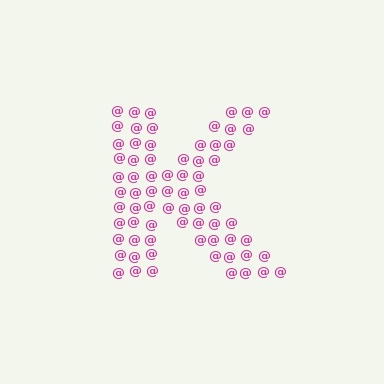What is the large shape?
The large shape is the letter K.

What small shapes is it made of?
It is made of small at signs.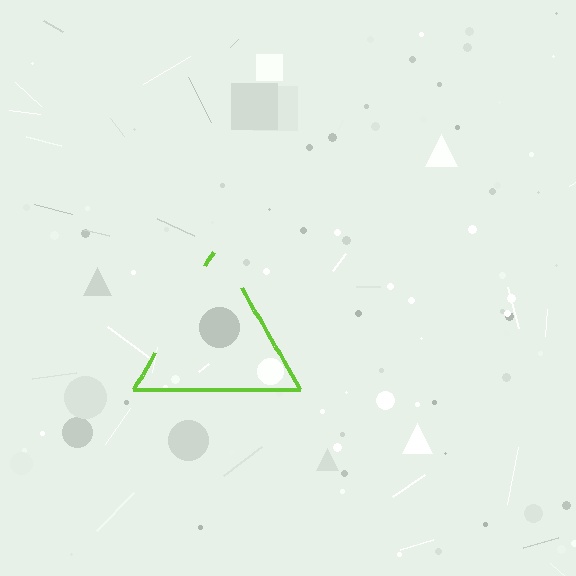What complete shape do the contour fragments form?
The contour fragments form a triangle.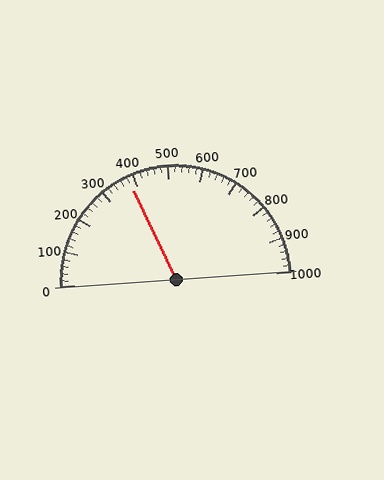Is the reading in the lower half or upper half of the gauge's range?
The reading is in the lower half of the range (0 to 1000).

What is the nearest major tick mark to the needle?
The nearest major tick mark is 400.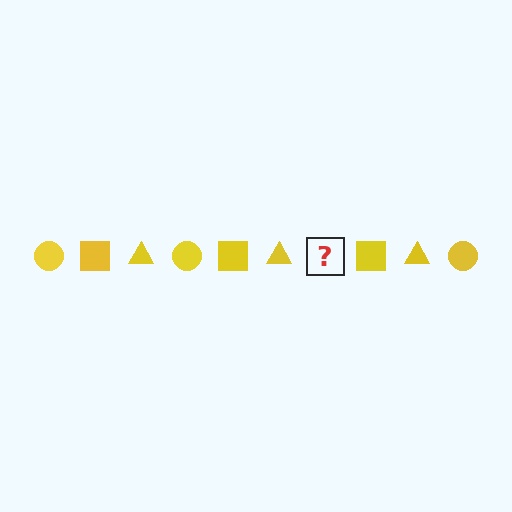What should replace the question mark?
The question mark should be replaced with a yellow circle.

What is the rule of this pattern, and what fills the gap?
The rule is that the pattern cycles through circle, square, triangle shapes in yellow. The gap should be filled with a yellow circle.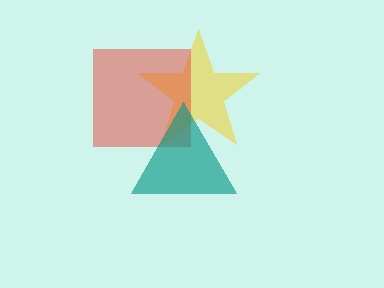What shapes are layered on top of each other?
The layered shapes are: a yellow star, a red square, a teal triangle.